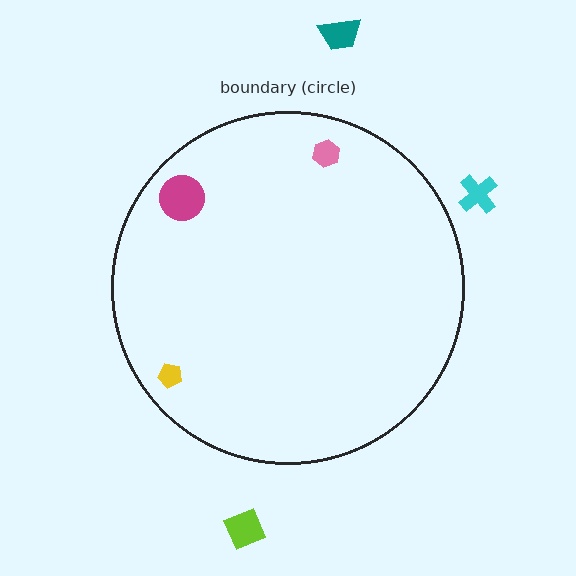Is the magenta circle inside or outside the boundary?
Inside.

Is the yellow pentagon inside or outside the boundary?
Inside.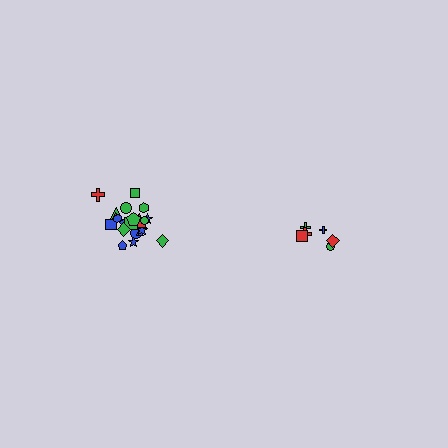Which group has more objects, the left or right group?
The left group.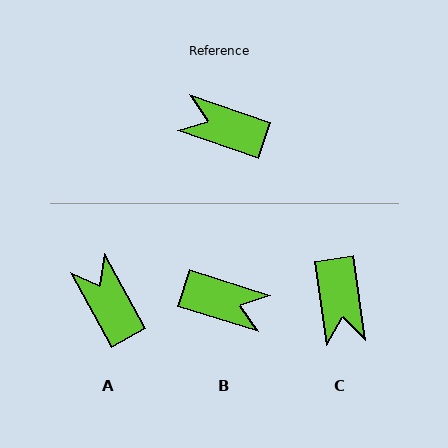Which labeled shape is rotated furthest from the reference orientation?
B, about 179 degrees away.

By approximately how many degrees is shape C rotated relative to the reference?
Approximately 117 degrees counter-clockwise.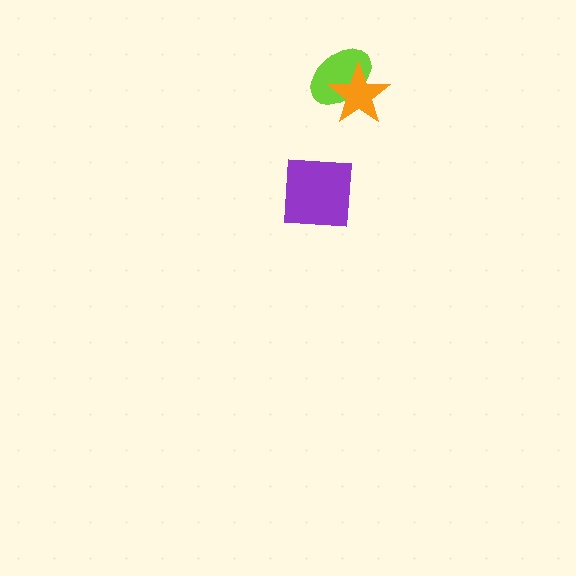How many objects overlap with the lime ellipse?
1 object overlaps with the lime ellipse.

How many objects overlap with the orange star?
1 object overlaps with the orange star.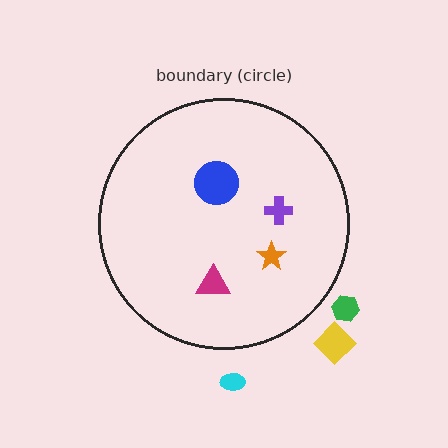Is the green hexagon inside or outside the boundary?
Outside.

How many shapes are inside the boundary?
4 inside, 3 outside.